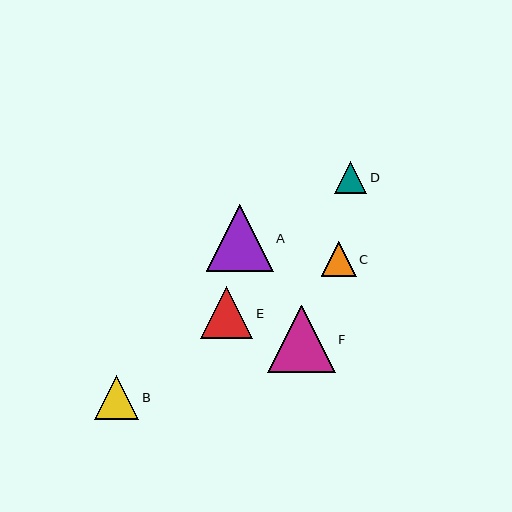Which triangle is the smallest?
Triangle D is the smallest with a size of approximately 32 pixels.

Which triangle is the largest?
Triangle F is the largest with a size of approximately 67 pixels.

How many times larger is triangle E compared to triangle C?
Triangle E is approximately 1.5 times the size of triangle C.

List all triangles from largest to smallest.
From largest to smallest: F, A, E, B, C, D.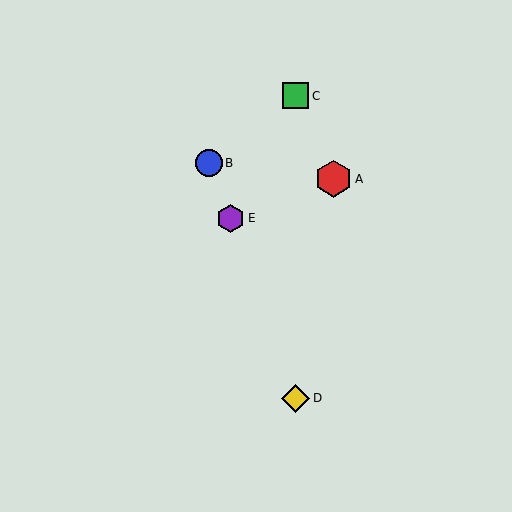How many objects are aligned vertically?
2 objects (C, D) are aligned vertically.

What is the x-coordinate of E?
Object E is at x≈231.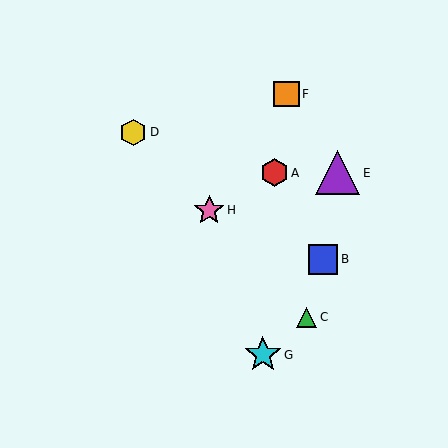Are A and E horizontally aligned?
Yes, both are at y≈173.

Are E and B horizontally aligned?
No, E is at y≈173 and B is at y≈259.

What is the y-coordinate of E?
Object E is at y≈173.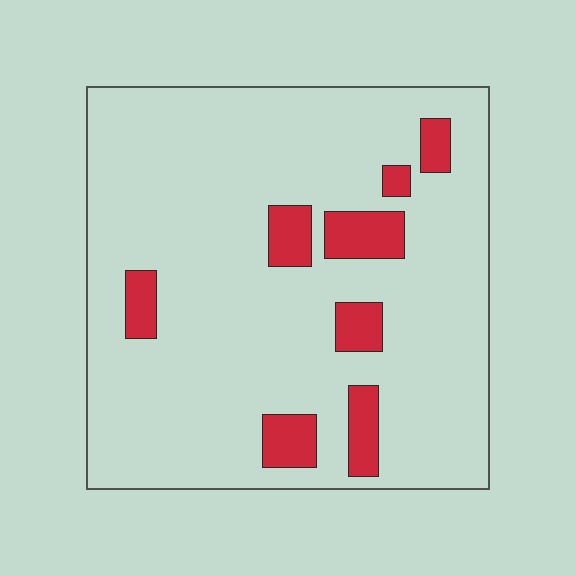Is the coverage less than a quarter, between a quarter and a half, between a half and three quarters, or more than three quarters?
Less than a quarter.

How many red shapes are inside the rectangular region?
8.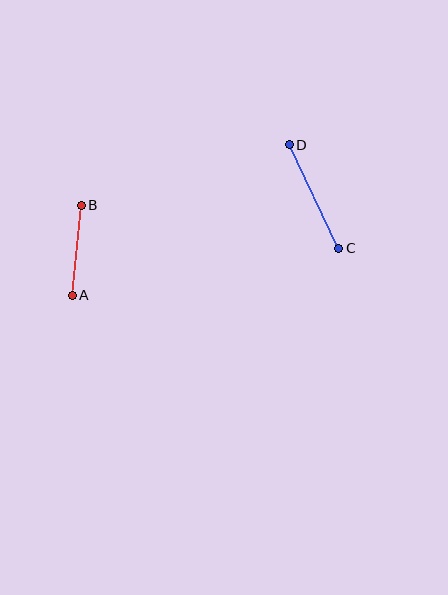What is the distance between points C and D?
The distance is approximately 115 pixels.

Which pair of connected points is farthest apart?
Points C and D are farthest apart.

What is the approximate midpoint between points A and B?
The midpoint is at approximately (77, 250) pixels.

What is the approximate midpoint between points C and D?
The midpoint is at approximately (314, 197) pixels.